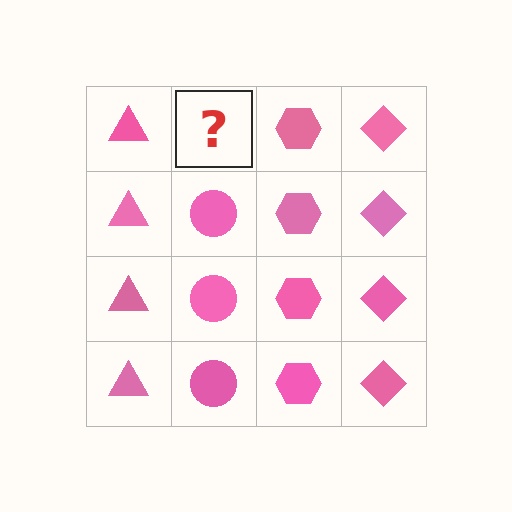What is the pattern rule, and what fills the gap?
The rule is that each column has a consistent shape. The gap should be filled with a pink circle.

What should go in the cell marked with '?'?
The missing cell should contain a pink circle.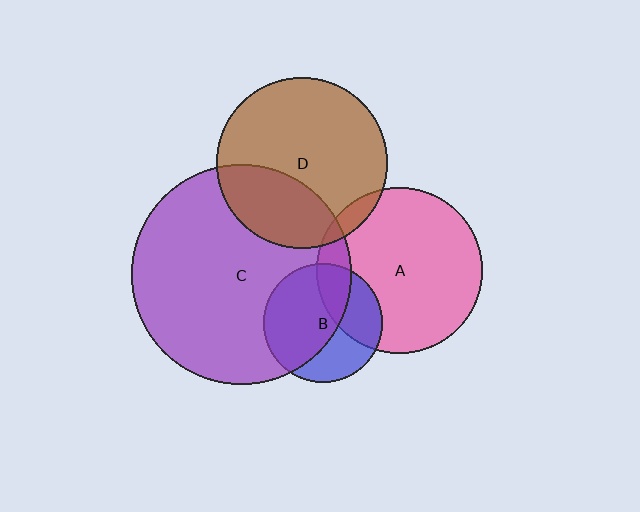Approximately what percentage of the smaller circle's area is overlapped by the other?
Approximately 30%.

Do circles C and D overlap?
Yes.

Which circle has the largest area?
Circle C (purple).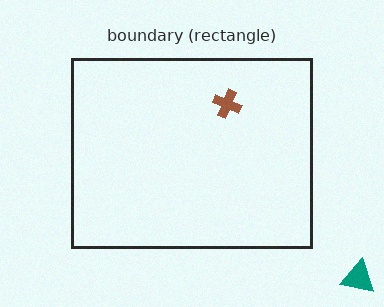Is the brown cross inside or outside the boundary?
Inside.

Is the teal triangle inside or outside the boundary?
Outside.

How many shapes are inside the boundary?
1 inside, 1 outside.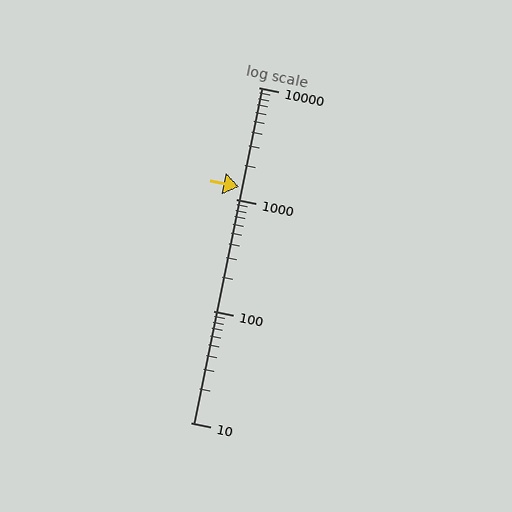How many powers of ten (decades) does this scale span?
The scale spans 3 decades, from 10 to 10000.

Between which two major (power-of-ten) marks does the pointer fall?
The pointer is between 1000 and 10000.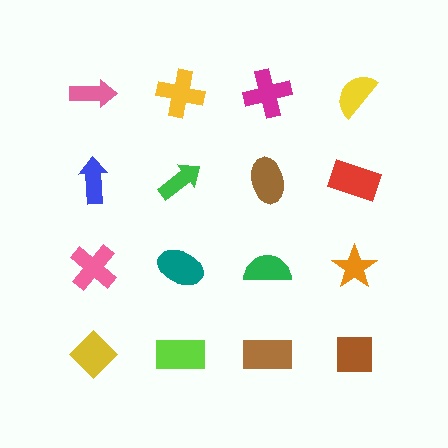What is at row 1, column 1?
A pink arrow.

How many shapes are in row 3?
4 shapes.